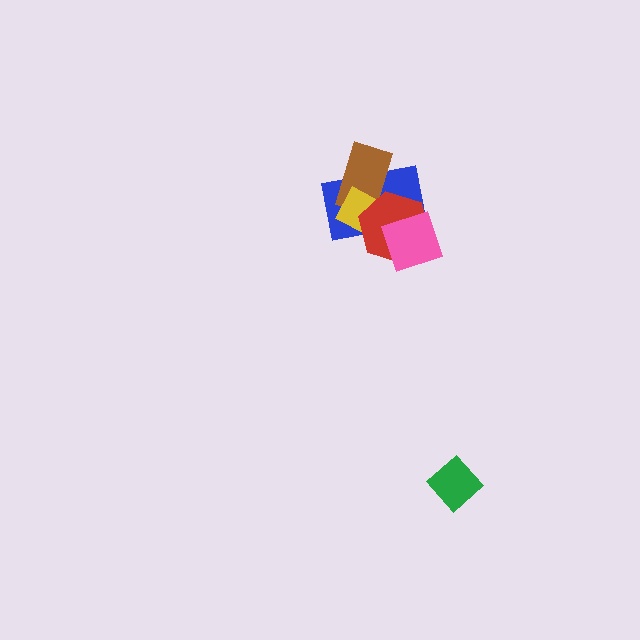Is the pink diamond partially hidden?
No, no other shape covers it.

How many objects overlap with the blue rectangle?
4 objects overlap with the blue rectangle.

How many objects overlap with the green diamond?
0 objects overlap with the green diamond.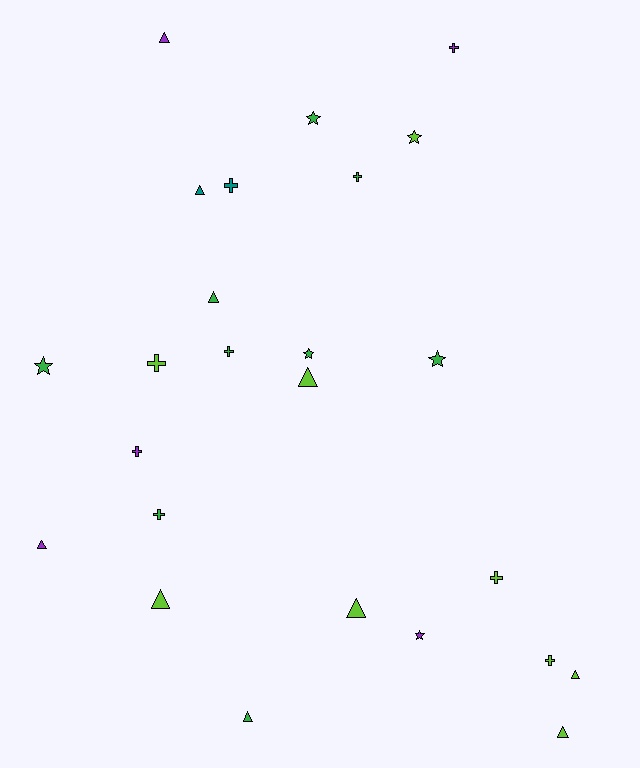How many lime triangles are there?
There are 5 lime triangles.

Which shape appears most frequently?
Triangle, with 10 objects.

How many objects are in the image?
There are 25 objects.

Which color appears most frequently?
Green, with 9 objects.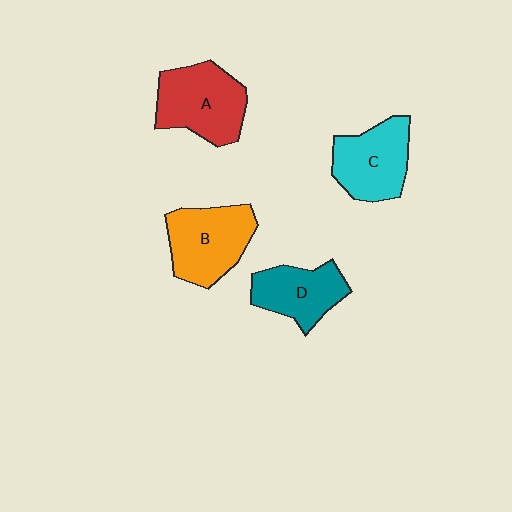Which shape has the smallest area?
Shape D (teal).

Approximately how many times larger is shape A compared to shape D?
Approximately 1.3 times.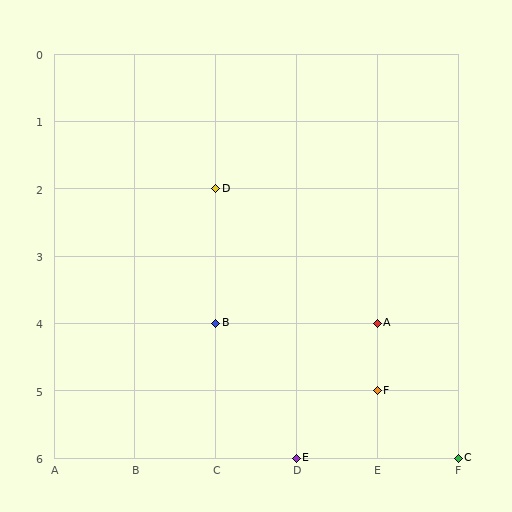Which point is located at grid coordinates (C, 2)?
Point D is at (C, 2).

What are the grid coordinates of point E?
Point E is at grid coordinates (D, 6).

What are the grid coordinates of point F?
Point F is at grid coordinates (E, 5).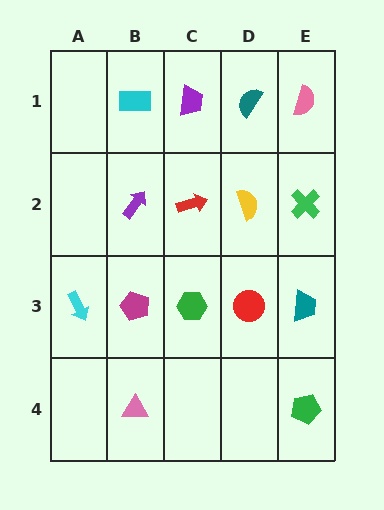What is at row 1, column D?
A teal semicircle.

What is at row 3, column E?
A teal trapezoid.